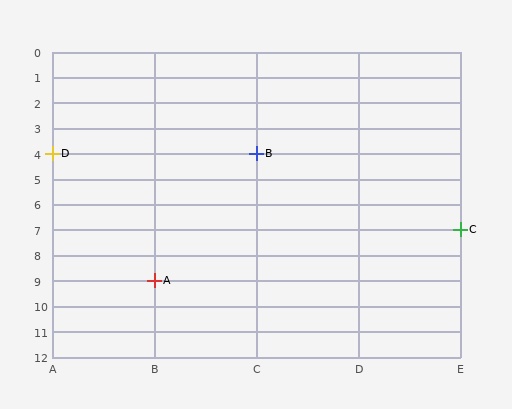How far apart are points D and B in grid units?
Points D and B are 2 columns apart.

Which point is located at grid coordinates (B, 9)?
Point A is at (B, 9).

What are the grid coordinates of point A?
Point A is at grid coordinates (B, 9).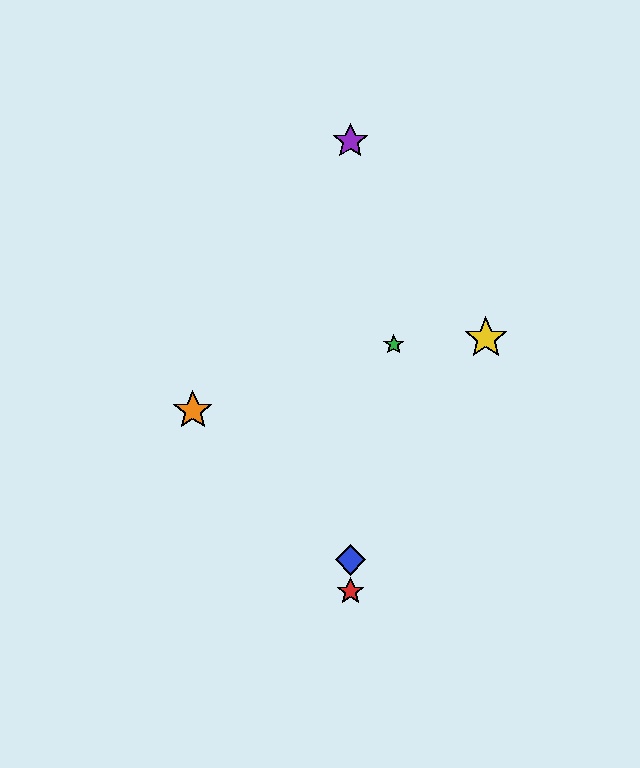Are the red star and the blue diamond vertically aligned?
Yes, both are at x≈350.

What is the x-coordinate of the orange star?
The orange star is at x≈193.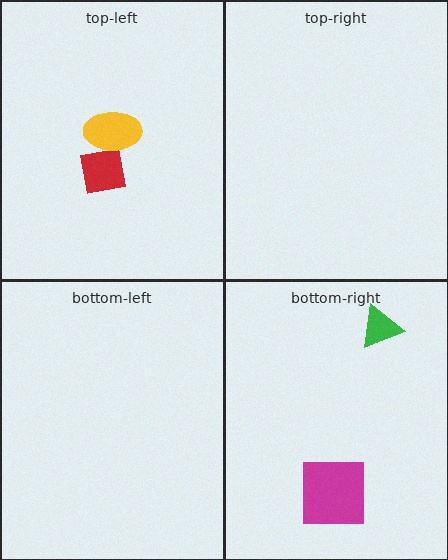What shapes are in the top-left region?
The red square, the yellow ellipse.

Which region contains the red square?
The top-left region.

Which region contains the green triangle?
The bottom-right region.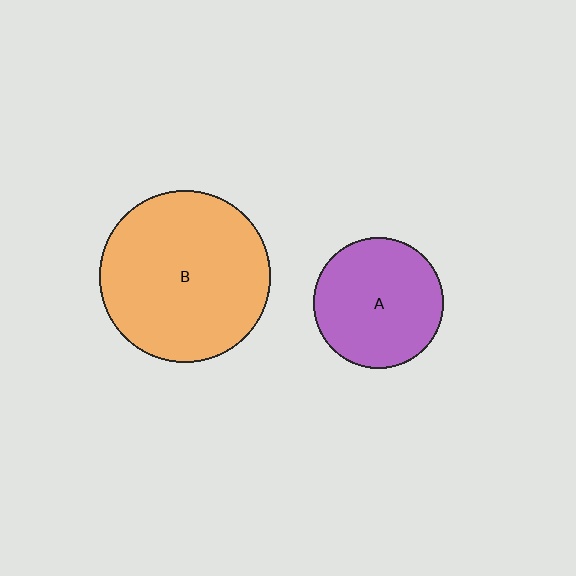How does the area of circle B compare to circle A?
Approximately 1.7 times.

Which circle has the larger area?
Circle B (orange).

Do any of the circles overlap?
No, none of the circles overlap.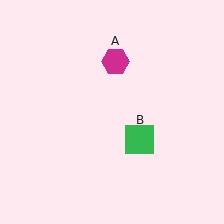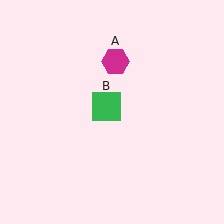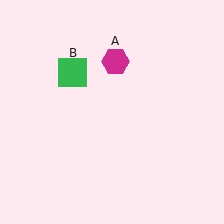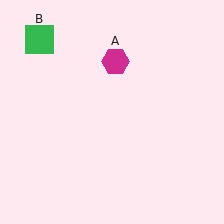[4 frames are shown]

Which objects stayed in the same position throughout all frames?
Magenta hexagon (object A) remained stationary.